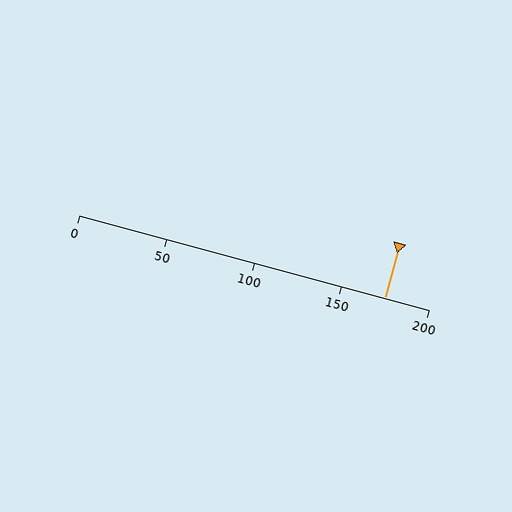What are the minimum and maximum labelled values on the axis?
The axis runs from 0 to 200.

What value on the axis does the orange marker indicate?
The marker indicates approximately 175.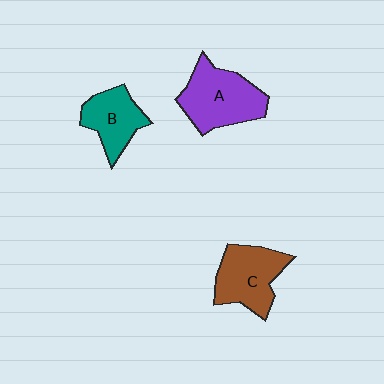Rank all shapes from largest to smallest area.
From largest to smallest: A (purple), C (brown), B (teal).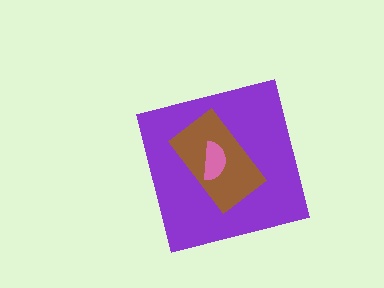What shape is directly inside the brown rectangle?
The pink semicircle.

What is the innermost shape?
The pink semicircle.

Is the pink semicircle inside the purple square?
Yes.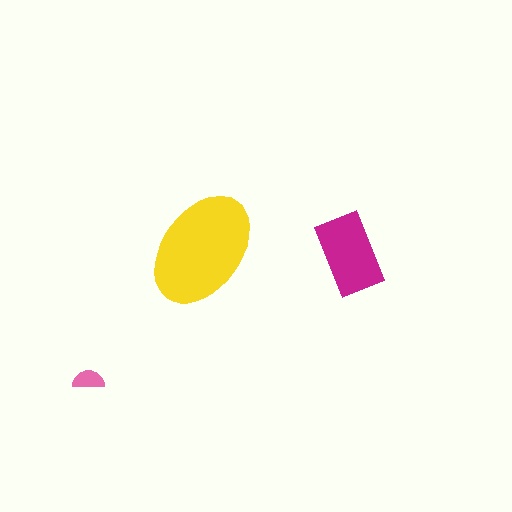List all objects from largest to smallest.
The yellow ellipse, the magenta rectangle, the pink semicircle.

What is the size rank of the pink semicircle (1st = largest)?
3rd.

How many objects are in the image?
There are 3 objects in the image.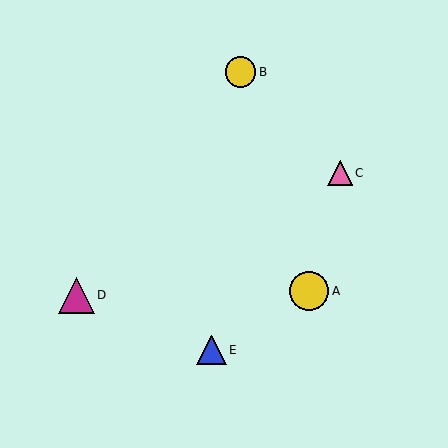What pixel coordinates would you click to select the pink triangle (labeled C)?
Click at (340, 173) to select the pink triangle C.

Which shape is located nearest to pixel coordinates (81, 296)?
The magenta triangle (labeled D) at (77, 295) is nearest to that location.